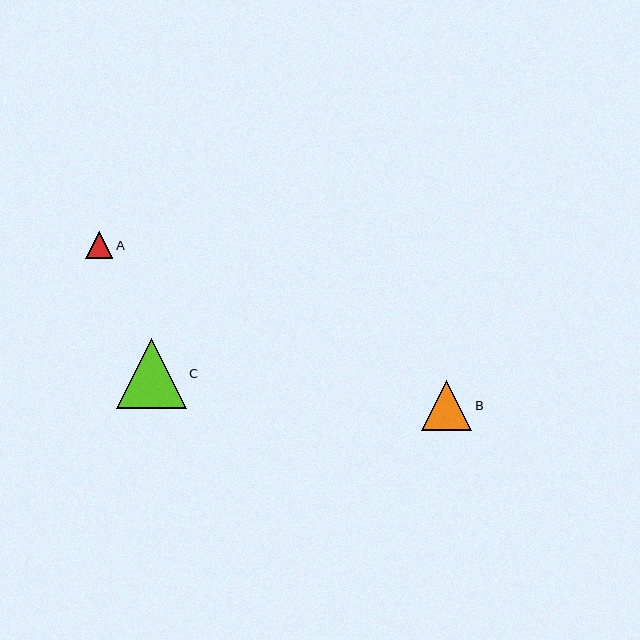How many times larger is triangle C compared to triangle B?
Triangle C is approximately 1.4 times the size of triangle B.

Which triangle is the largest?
Triangle C is the largest with a size of approximately 70 pixels.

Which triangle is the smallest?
Triangle A is the smallest with a size of approximately 27 pixels.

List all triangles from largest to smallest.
From largest to smallest: C, B, A.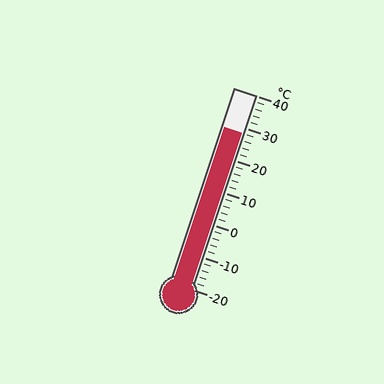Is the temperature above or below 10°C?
The temperature is above 10°C.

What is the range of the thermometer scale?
The thermometer scale ranges from -20°C to 40°C.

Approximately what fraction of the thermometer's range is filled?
The thermometer is filled to approximately 80% of its range.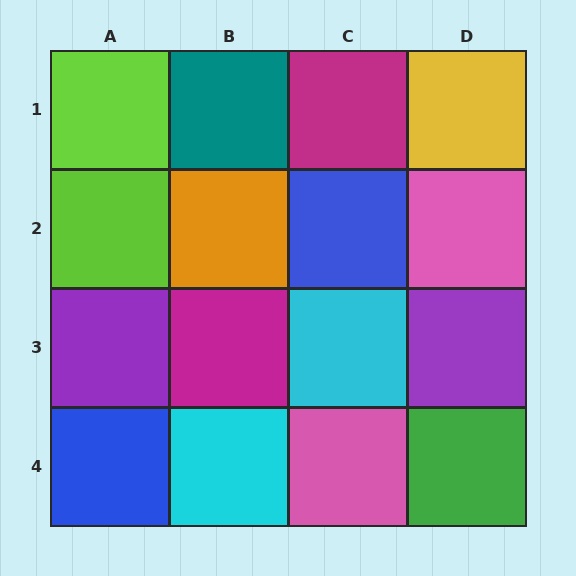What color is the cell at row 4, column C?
Pink.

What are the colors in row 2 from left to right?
Lime, orange, blue, pink.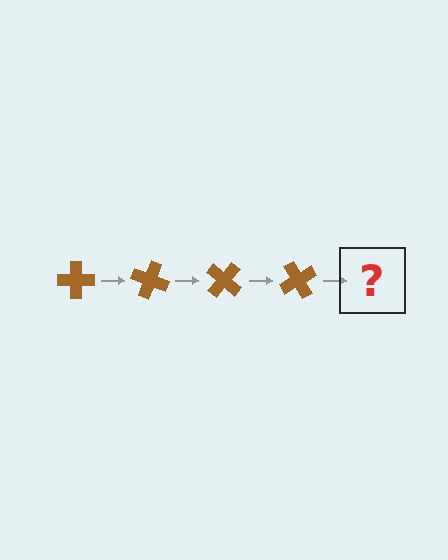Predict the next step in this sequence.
The next step is a brown cross rotated 80 degrees.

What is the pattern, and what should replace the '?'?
The pattern is that the cross rotates 20 degrees each step. The '?' should be a brown cross rotated 80 degrees.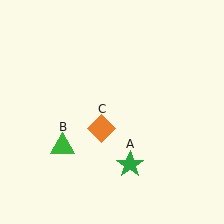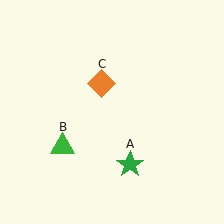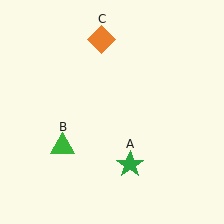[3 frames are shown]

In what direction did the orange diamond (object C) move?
The orange diamond (object C) moved up.